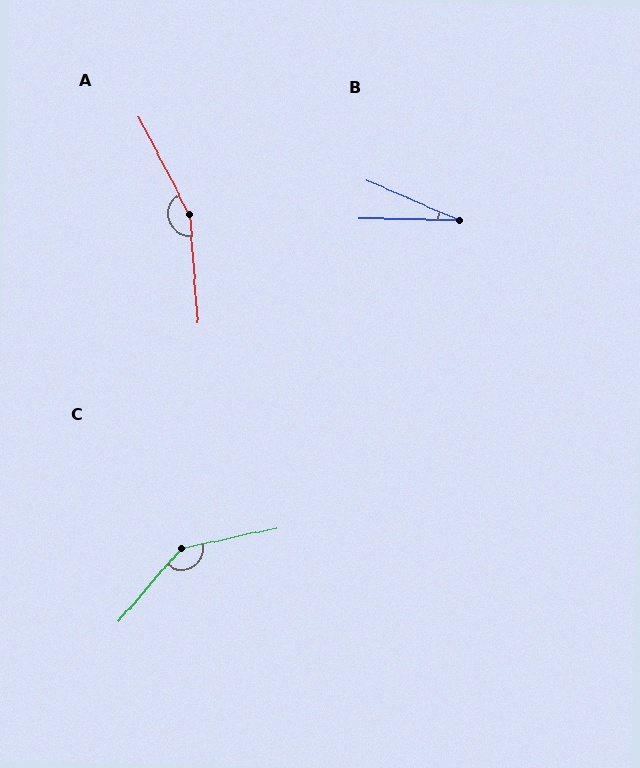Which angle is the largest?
A, at approximately 157 degrees.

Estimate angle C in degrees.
Approximately 142 degrees.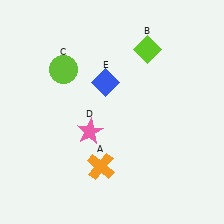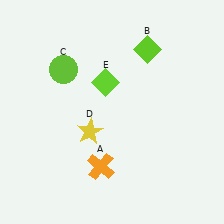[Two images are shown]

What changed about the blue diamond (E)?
In Image 1, E is blue. In Image 2, it changed to lime.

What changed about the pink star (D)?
In Image 1, D is pink. In Image 2, it changed to yellow.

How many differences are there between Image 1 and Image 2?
There are 2 differences between the two images.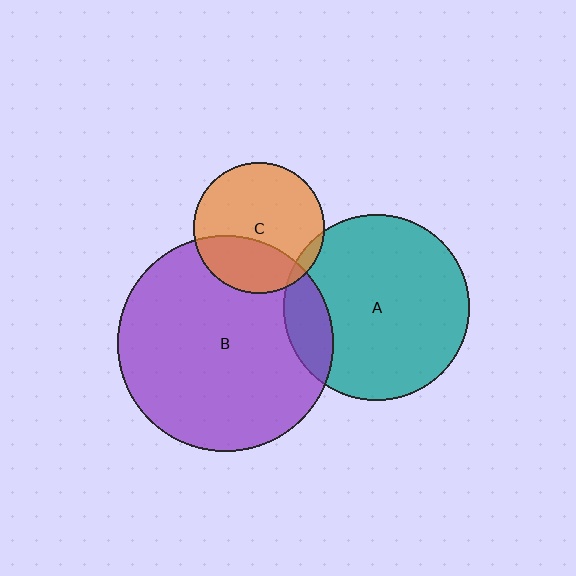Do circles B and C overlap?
Yes.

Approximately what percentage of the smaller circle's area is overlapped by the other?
Approximately 35%.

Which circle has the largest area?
Circle B (purple).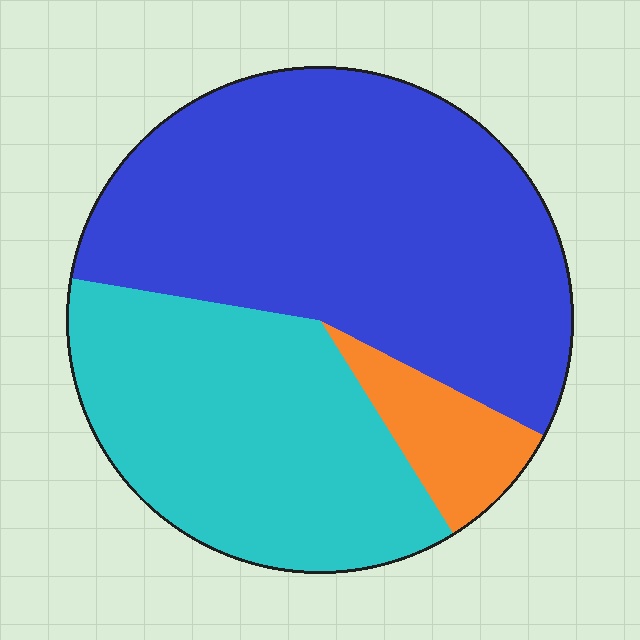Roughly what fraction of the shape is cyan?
Cyan takes up between a quarter and a half of the shape.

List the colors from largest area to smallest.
From largest to smallest: blue, cyan, orange.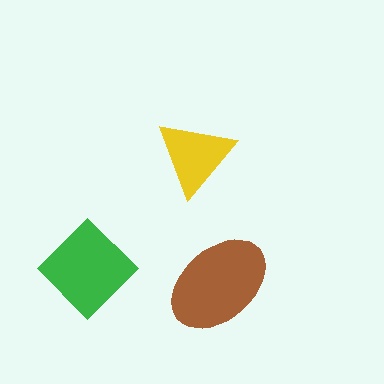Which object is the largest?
The brown ellipse.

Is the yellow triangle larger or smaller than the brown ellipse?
Smaller.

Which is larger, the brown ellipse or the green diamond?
The brown ellipse.